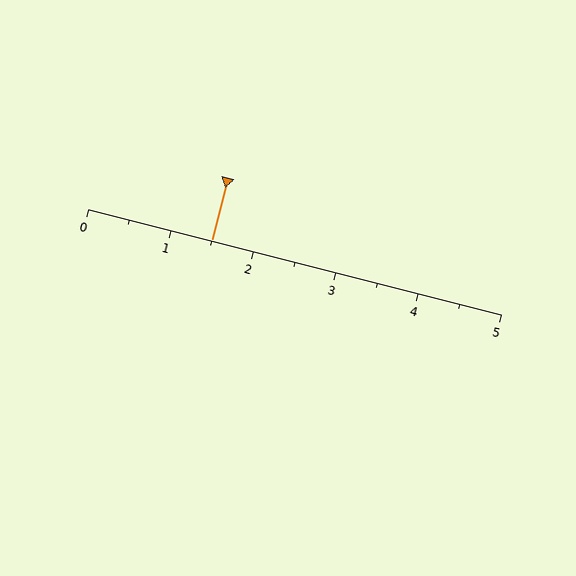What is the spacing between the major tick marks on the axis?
The major ticks are spaced 1 apart.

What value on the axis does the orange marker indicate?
The marker indicates approximately 1.5.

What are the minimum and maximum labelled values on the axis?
The axis runs from 0 to 5.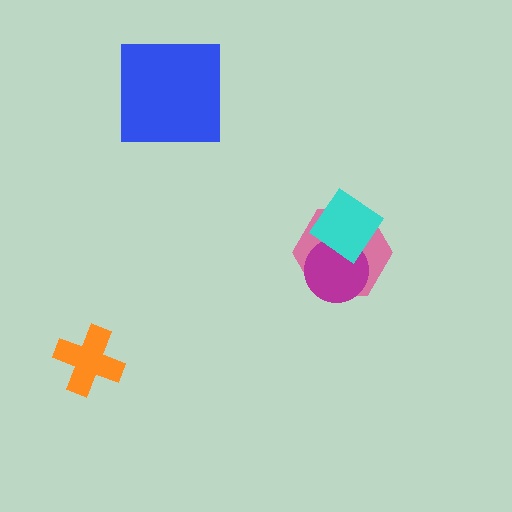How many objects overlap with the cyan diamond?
2 objects overlap with the cyan diamond.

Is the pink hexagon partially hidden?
Yes, it is partially covered by another shape.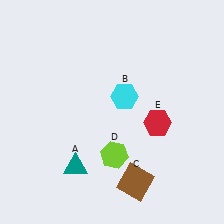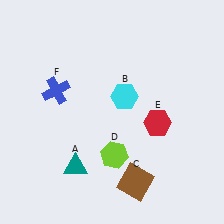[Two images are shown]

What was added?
A blue cross (F) was added in Image 2.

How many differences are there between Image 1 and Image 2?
There is 1 difference between the two images.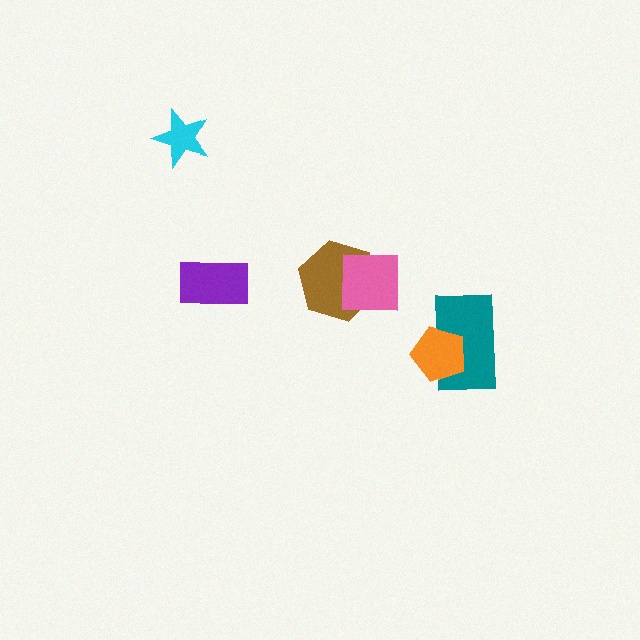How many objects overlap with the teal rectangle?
1 object overlaps with the teal rectangle.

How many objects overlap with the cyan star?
0 objects overlap with the cyan star.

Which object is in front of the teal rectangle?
The orange pentagon is in front of the teal rectangle.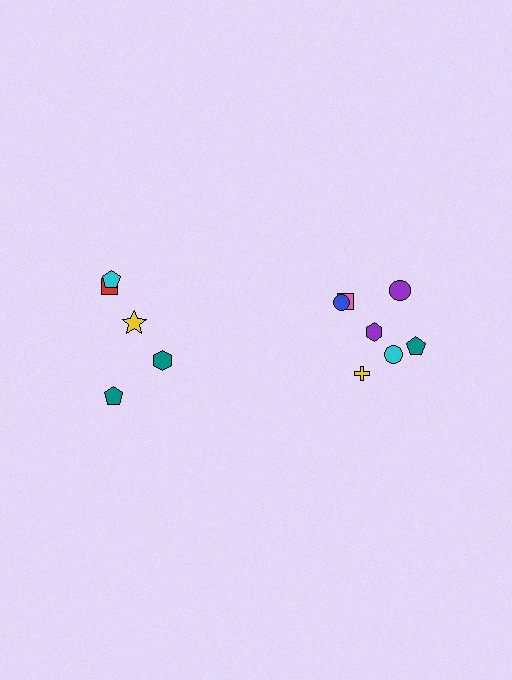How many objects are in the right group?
There are 7 objects.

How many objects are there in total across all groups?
There are 12 objects.